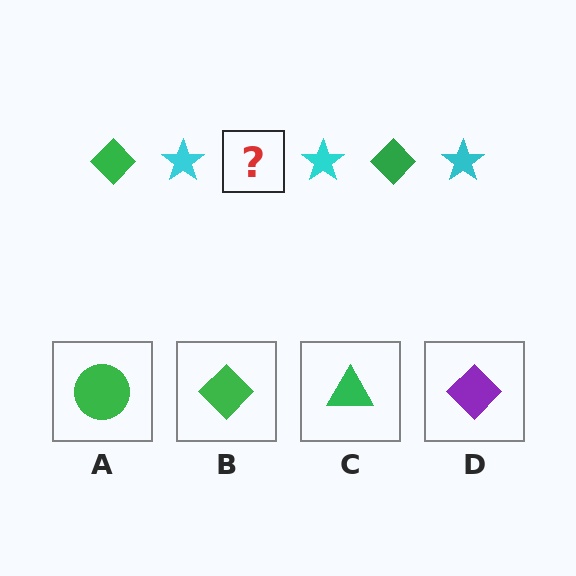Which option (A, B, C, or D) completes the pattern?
B.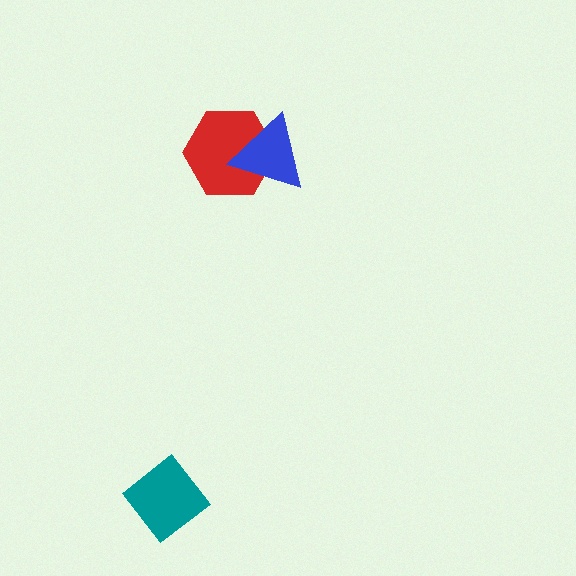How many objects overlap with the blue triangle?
1 object overlaps with the blue triangle.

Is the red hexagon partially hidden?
Yes, it is partially covered by another shape.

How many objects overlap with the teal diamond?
0 objects overlap with the teal diamond.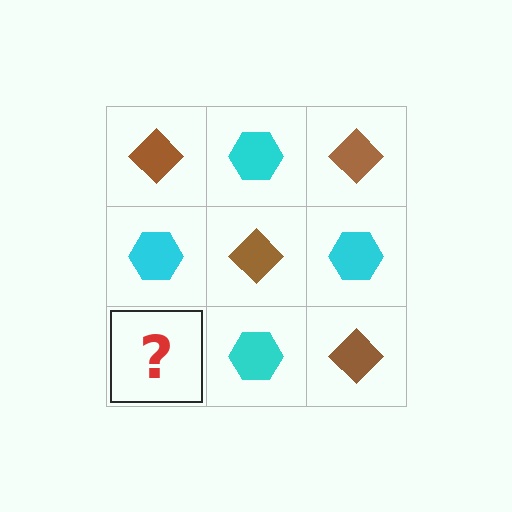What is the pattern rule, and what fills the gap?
The rule is that it alternates brown diamond and cyan hexagon in a checkerboard pattern. The gap should be filled with a brown diamond.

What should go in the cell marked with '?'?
The missing cell should contain a brown diamond.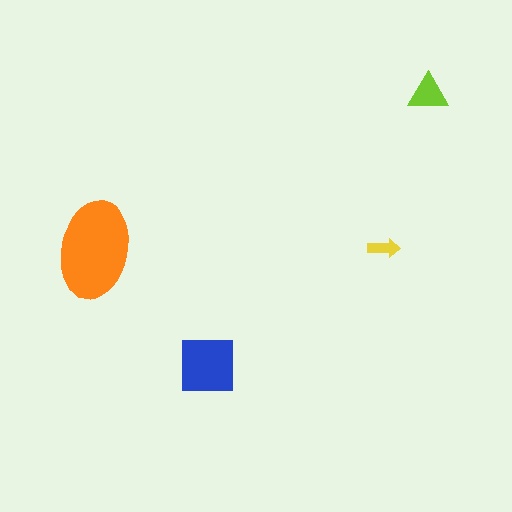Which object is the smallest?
The yellow arrow.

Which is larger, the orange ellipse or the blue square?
The orange ellipse.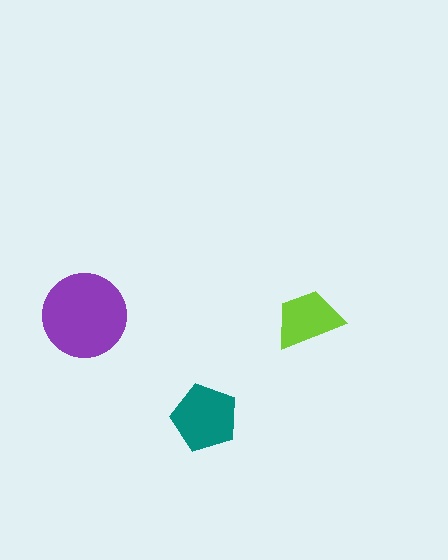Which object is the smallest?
The lime trapezoid.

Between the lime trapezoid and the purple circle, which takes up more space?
The purple circle.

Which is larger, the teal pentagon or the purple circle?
The purple circle.